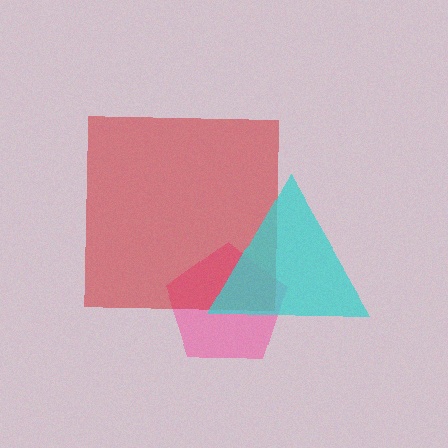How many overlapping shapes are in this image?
There are 3 overlapping shapes in the image.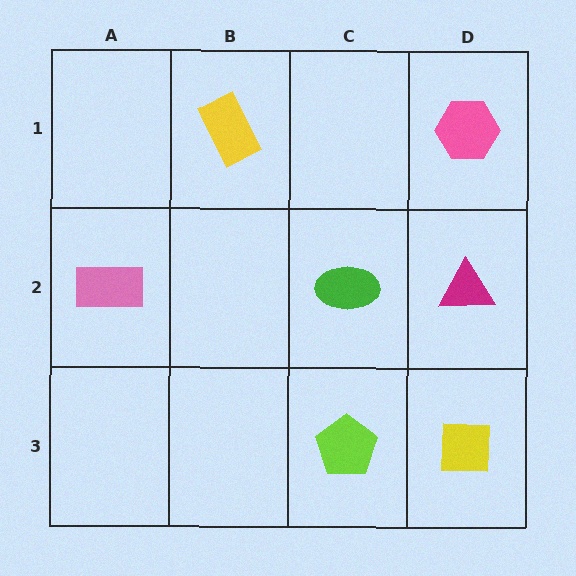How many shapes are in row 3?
2 shapes.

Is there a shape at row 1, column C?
No, that cell is empty.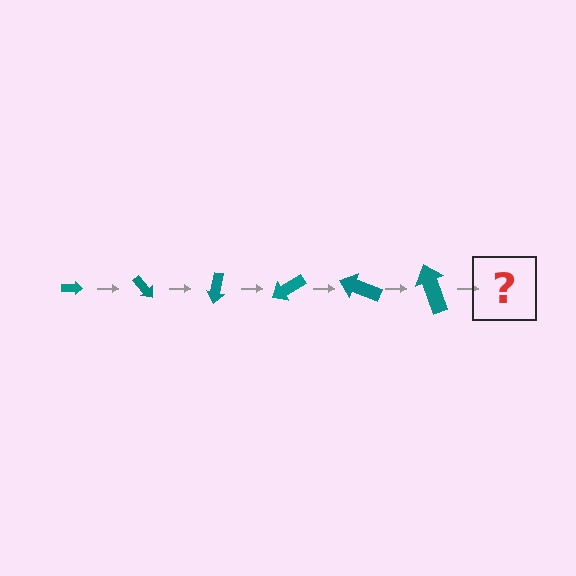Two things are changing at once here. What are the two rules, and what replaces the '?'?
The two rules are that the arrow grows larger each step and it rotates 50 degrees each step. The '?' should be an arrow, larger than the previous one and rotated 300 degrees from the start.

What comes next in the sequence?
The next element should be an arrow, larger than the previous one and rotated 300 degrees from the start.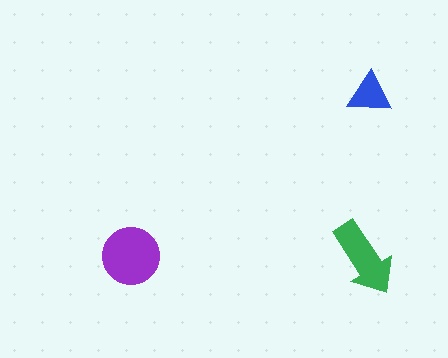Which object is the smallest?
The blue triangle.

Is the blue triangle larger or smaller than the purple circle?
Smaller.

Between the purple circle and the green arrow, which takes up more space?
The purple circle.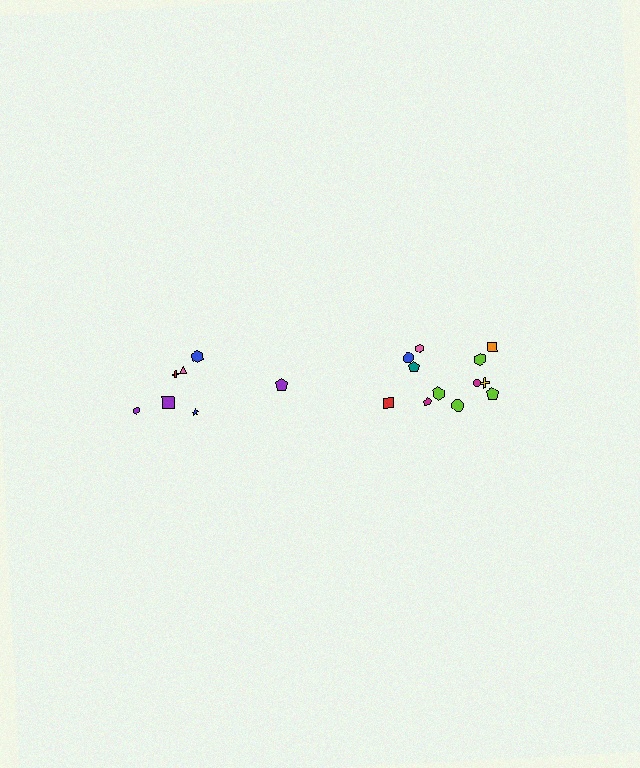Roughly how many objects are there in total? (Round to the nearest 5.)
Roughly 20 objects in total.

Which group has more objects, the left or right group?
The right group.